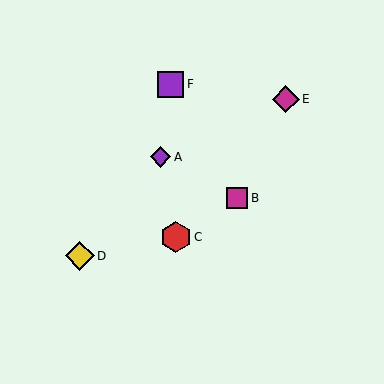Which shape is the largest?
The red hexagon (labeled C) is the largest.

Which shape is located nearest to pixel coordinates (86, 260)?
The yellow diamond (labeled D) at (80, 256) is nearest to that location.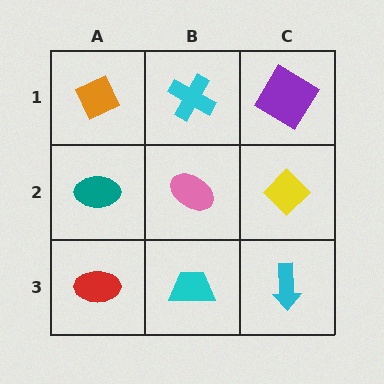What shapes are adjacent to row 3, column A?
A teal ellipse (row 2, column A), a cyan trapezoid (row 3, column B).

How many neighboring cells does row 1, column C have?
2.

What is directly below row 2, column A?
A red ellipse.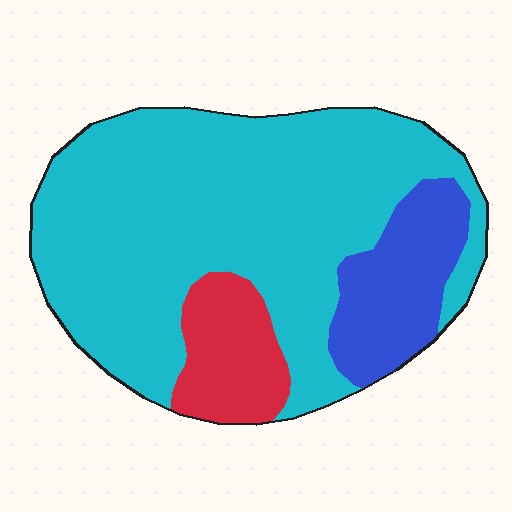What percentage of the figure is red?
Red covers 12% of the figure.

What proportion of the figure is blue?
Blue covers 16% of the figure.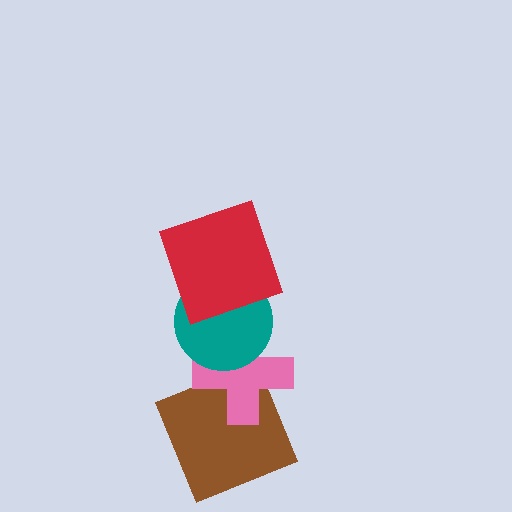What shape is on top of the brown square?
The pink cross is on top of the brown square.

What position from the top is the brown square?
The brown square is 4th from the top.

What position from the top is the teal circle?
The teal circle is 2nd from the top.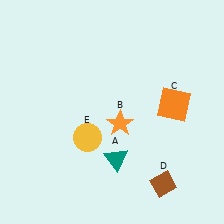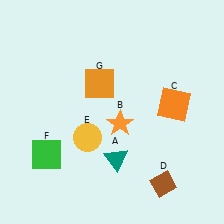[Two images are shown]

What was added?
A green square (F), an orange square (G) were added in Image 2.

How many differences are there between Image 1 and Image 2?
There are 2 differences between the two images.